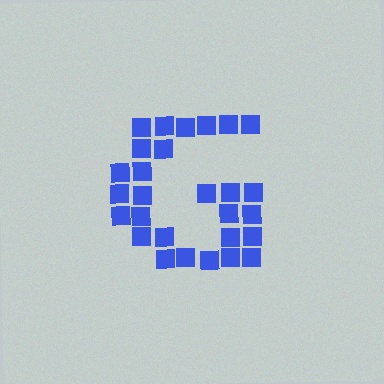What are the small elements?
The small elements are squares.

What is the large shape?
The large shape is the letter G.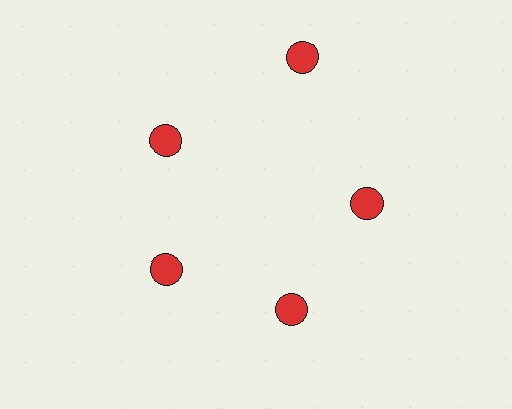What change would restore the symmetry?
The symmetry would be restored by moving it inward, back onto the ring so that all 5 circles sit at equal angles and equal distance from the center.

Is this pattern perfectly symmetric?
No. The 5 red circles are arranged in a ring, but one element near the 1 o'clock position is pushed outward from the center, breaking the 5-fold rotational symmetry.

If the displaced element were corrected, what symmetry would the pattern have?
It would have 5-fold rotational symmetry — the pattern would map onto itself every 72 degrees.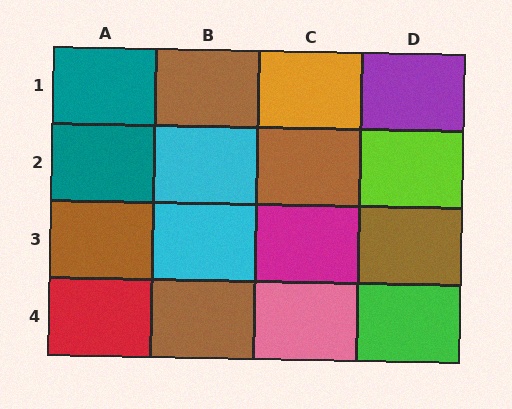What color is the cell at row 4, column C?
Pink.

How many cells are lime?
1 cell is lime.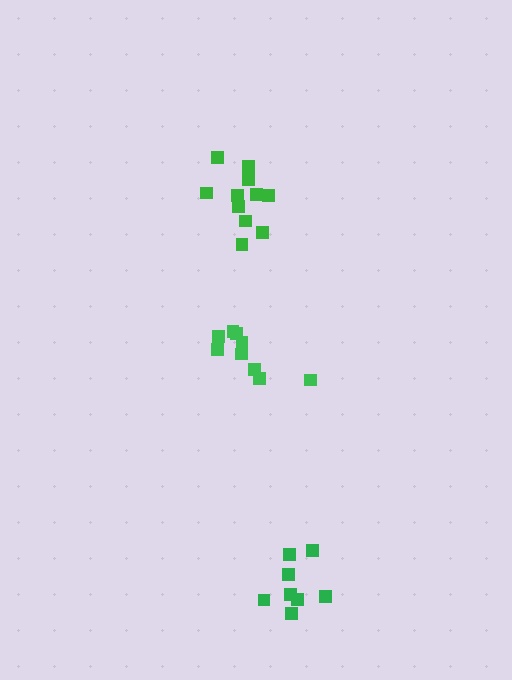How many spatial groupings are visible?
There are 3 spatial groupings.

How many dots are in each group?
Group 1: 8 dots, Group 2: 11 dots, Group 3: 9 dots (28 total).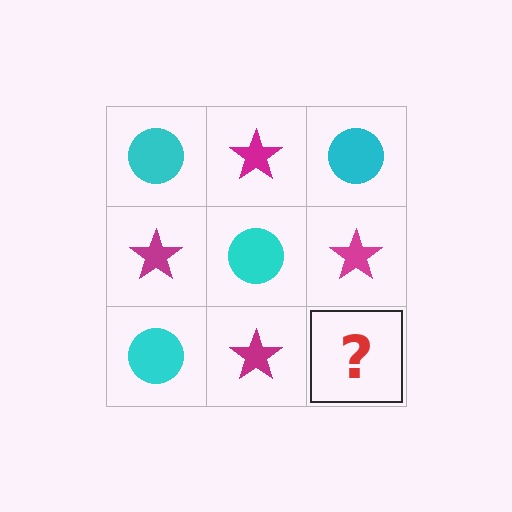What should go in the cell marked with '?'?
The missing cell should contain a cyan circle.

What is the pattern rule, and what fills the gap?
The rule is that it alternates cyan circle and magenta star in a checkerboard pattern. The gap should be filled with a cyan circle.